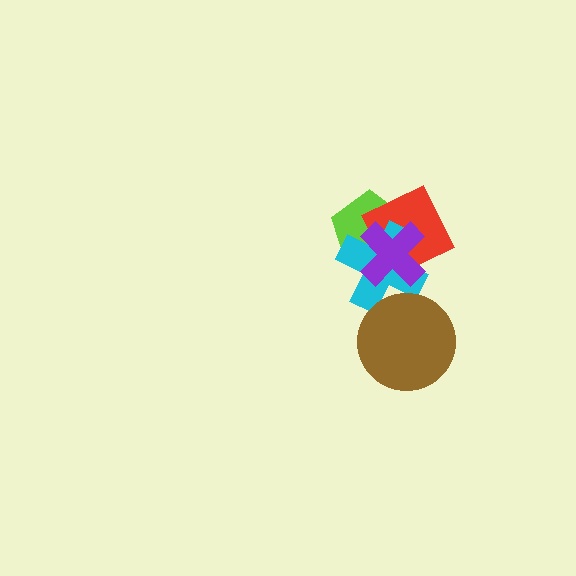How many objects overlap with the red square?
3 objects overlap with the red square.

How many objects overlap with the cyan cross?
4 objects overlap with the cyan cross.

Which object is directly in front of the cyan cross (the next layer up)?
The purple cross is directly in front of the cyan cross.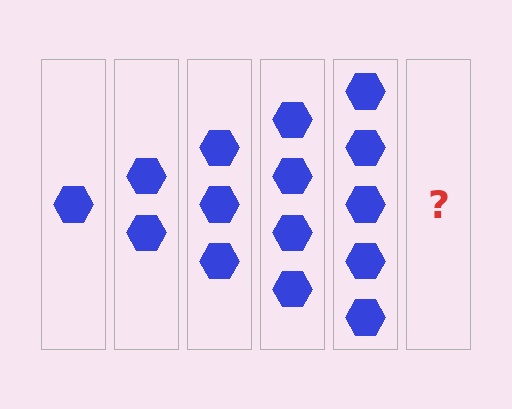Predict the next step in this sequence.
The next step is 6 hexagons.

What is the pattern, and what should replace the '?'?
The pattern is that each step adds one more hexagon. The '?' should be 6 hexagons.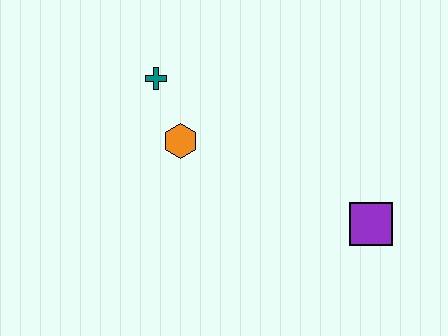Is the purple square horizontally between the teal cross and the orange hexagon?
No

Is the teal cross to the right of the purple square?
No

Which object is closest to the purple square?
The orange hexagon is closest to the purple square.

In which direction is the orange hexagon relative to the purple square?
The orange hexagon is to the left of the purple square.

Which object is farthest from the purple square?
The teal cross is farthest from the purple square.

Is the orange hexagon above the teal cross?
No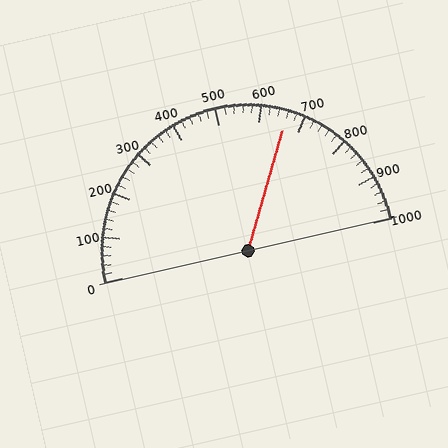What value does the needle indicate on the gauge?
The needle indicates approximately 660.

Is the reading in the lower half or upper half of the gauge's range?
The reading is in the upper half of the range (0 to 1000).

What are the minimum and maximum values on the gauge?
The gauge ranges from 0 to 1000.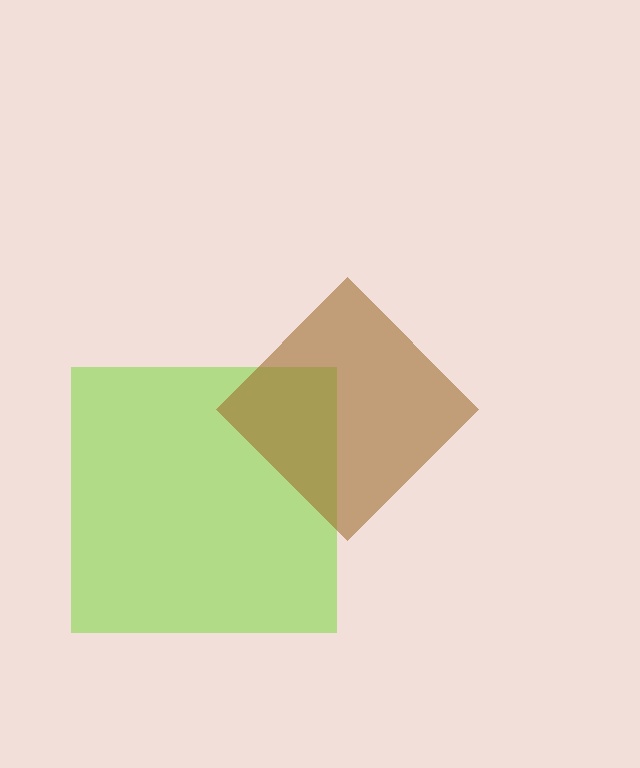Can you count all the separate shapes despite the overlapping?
Yes, there are 2 separate shapes.